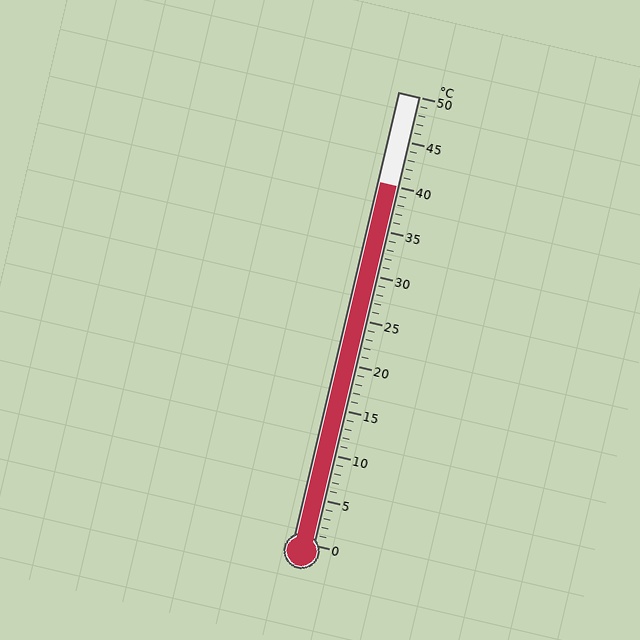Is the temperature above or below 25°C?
The temperature is above 25°C.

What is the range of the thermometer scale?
The thermometer scale ranges from 0°C to 50°C.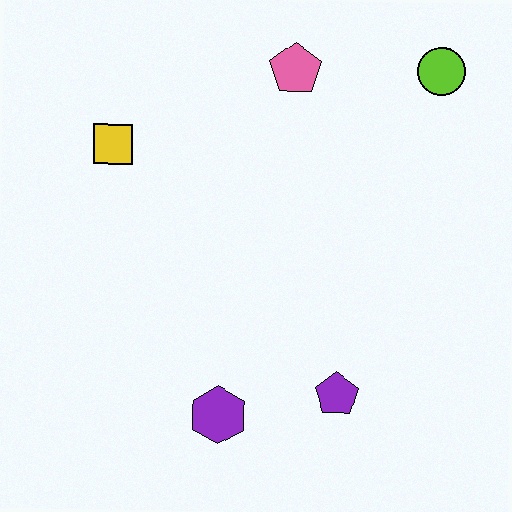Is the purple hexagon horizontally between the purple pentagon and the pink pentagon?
No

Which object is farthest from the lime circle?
The purple hexagon is farthest from the lime circle.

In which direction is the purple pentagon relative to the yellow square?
The purple pentagon is below the yellow square.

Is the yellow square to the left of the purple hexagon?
Yes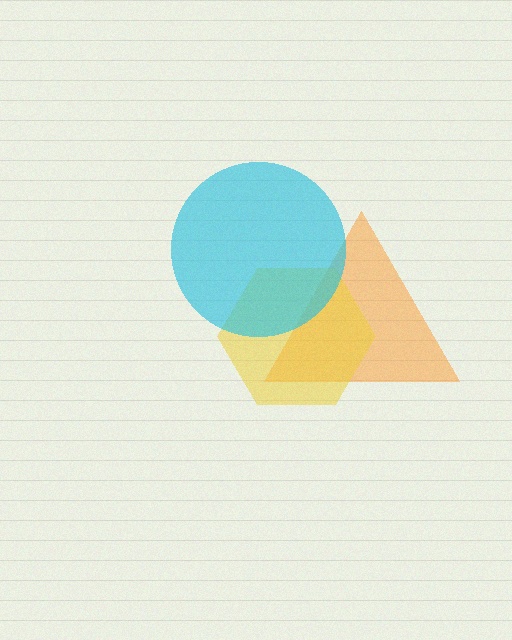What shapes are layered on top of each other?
The layered shapes are: an orange triangle, a yellow hexagon, a cyan circle.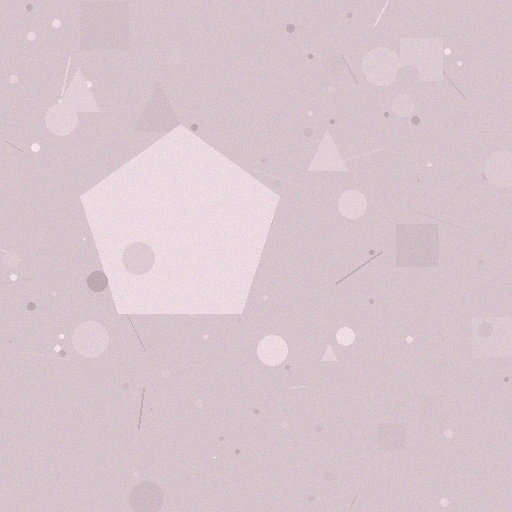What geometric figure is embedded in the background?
A pentagon is embedded in the background.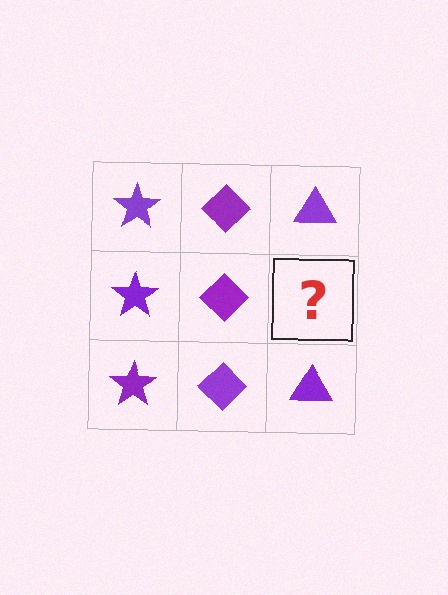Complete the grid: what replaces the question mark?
The question mark should be replaced with a purple triangle.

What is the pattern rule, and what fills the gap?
The rule is that each column has a consistent shape. The gap should be filled with a purple triangle.